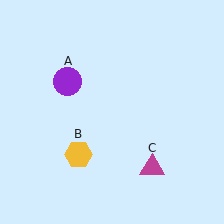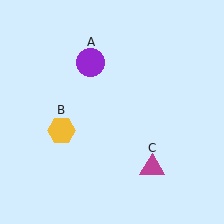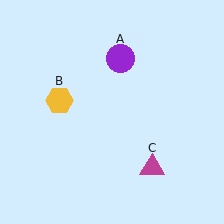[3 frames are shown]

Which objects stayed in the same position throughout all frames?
Magenta triangle (object C) remained stationary.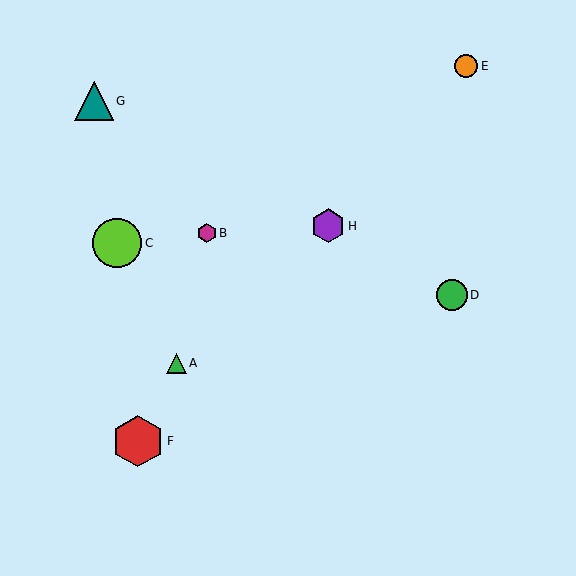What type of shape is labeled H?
Shape H is a purple hexagon.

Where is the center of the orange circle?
The center of the orange circle is at (466, 66).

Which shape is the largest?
The red hexagon (labeled F) is the largest.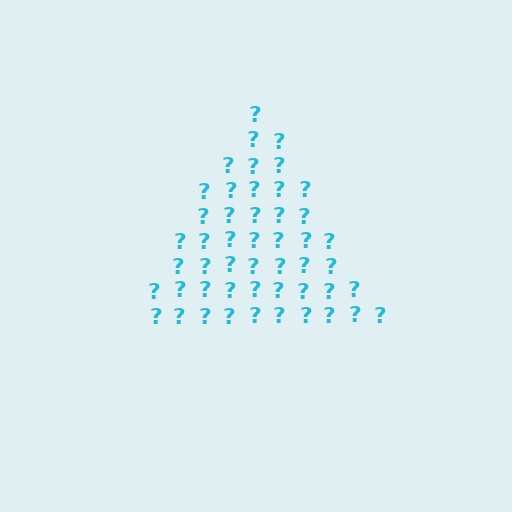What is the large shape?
The large shape is a triangle.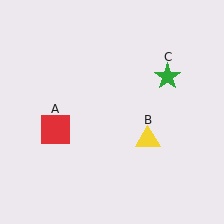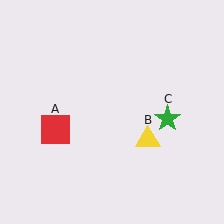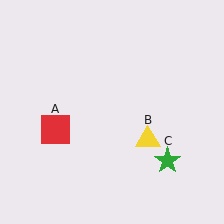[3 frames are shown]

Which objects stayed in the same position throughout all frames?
Red square (object A) and yellow triangle (object B) remained stationary.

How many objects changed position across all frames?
1 object changed position: green star (object C).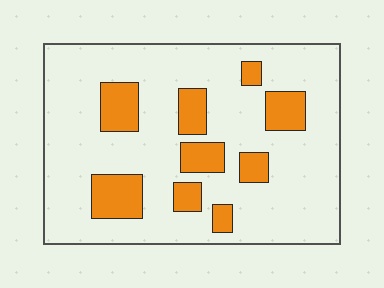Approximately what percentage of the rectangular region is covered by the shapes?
Approximately 20%.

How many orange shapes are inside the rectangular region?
9.